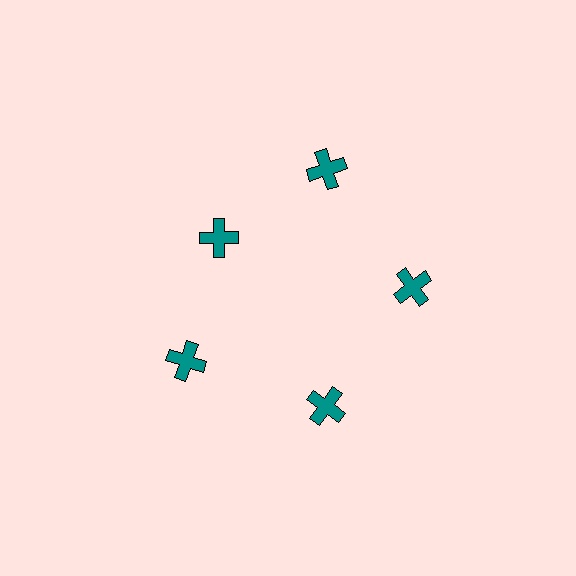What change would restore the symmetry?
The symmetry would be restored by moving it outward, back onto the ring so that all 5 crosses sit at equal angles and equal distance from the center.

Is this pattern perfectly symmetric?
No. The 5 teal crosses are arranged in a ring, but one element near the 10 o'clock position is pulled inward toward the center, breaking the 5-fold rotational symmetry.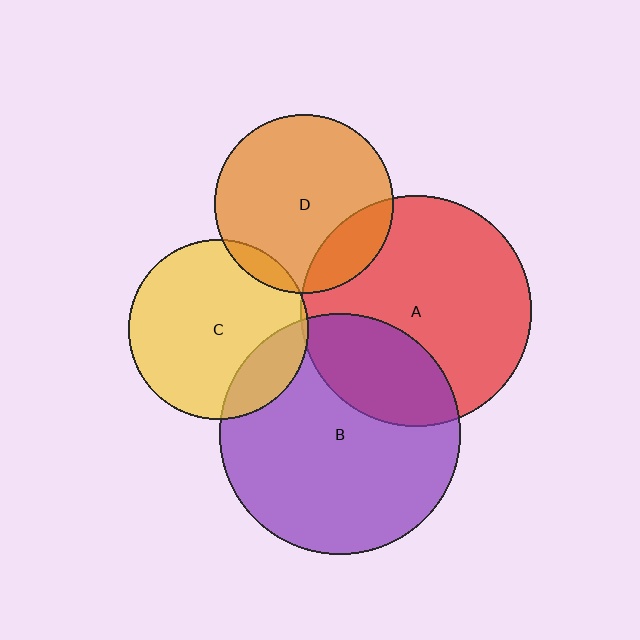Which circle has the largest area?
Circle B (purple).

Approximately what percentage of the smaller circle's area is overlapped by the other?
Approximately 30%.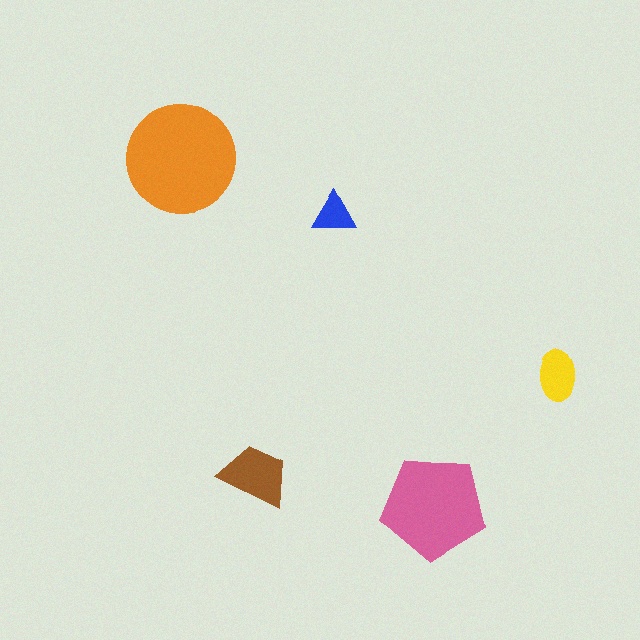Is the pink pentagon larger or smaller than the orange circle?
Smaller.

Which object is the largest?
The orange circle.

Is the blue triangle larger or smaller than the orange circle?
Smaller.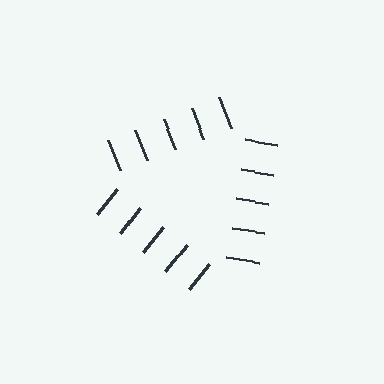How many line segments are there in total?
15 — 5 along each of the 3 edges.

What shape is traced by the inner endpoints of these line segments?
An illusory triangle — the line segments terminate on its edges but no continuous stroke is drawn.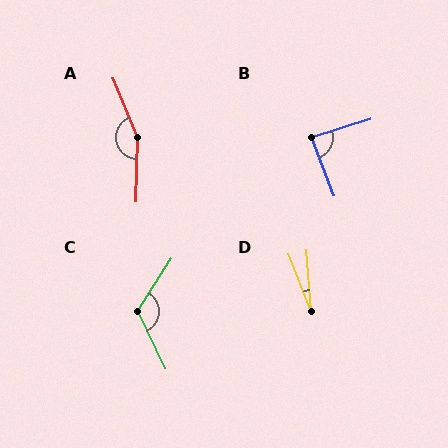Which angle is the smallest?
D, at approximately 17 degrees.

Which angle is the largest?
A, at approximately 157 degrees.